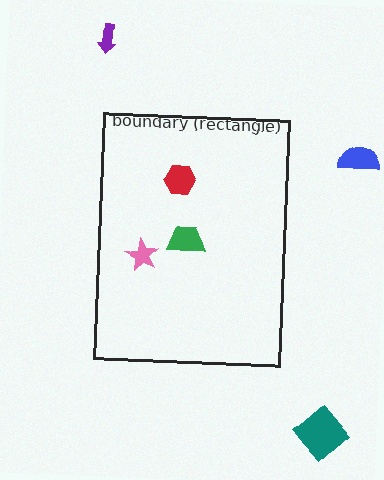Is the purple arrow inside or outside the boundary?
Outside.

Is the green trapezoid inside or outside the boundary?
Inside.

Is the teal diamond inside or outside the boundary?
Outside.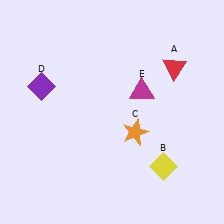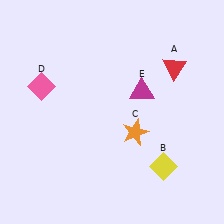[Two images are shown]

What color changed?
The diamond (D) changed from purple in Image 1 to pink in Image 2.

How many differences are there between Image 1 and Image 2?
There is 1 difference between the two images.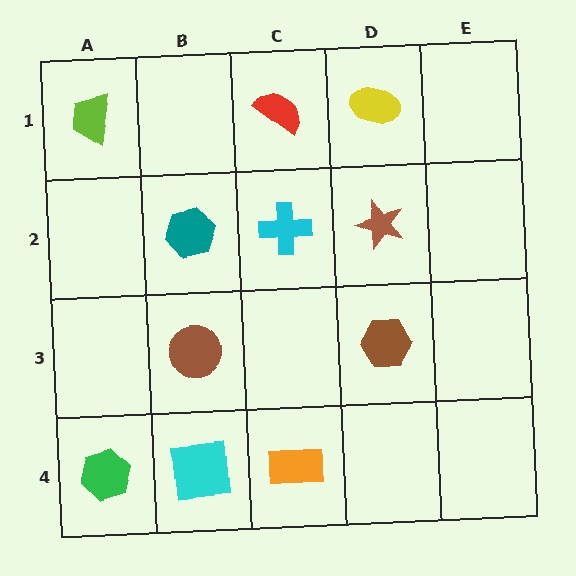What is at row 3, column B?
A brown circle.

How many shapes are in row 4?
3 shapes.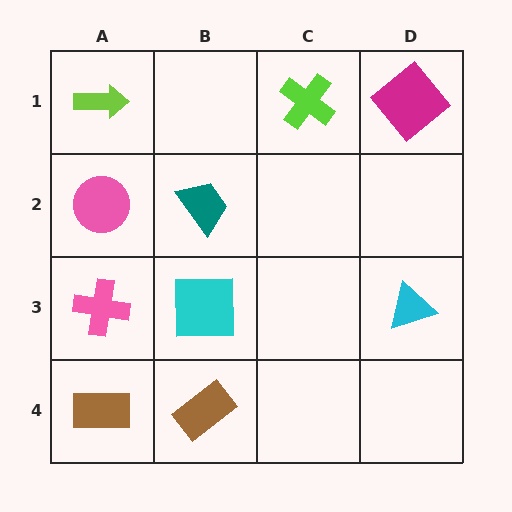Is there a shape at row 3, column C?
No, that cell is empty.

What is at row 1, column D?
A magenta diamond.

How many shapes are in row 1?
3 shapes.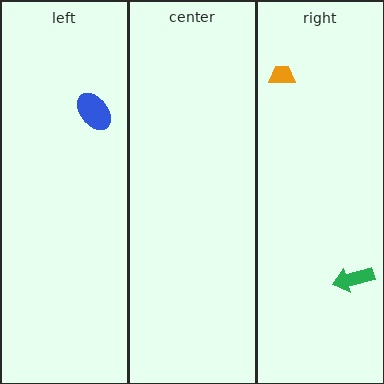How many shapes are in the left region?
1.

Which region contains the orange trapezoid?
The right region.